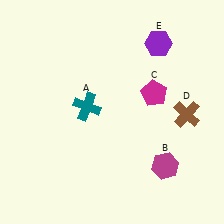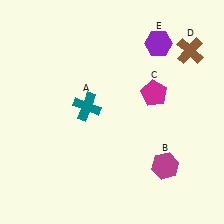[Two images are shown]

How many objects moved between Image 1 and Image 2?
1 object moved between the two images.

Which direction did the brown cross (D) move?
The brown cross (D) moved up.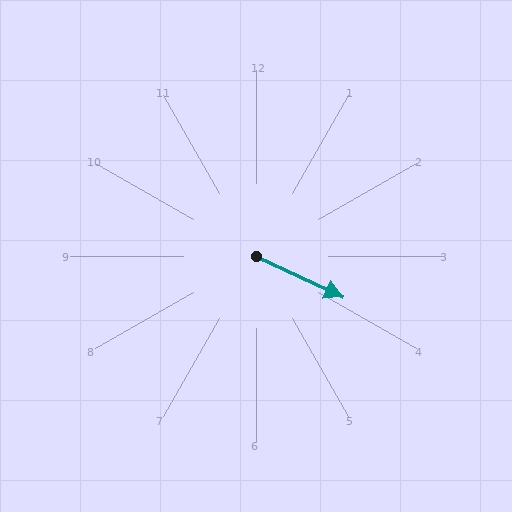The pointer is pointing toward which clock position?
Roughly 4 o'clock.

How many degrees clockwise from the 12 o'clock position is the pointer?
Approximately 115 degrees.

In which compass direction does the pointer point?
Southeast.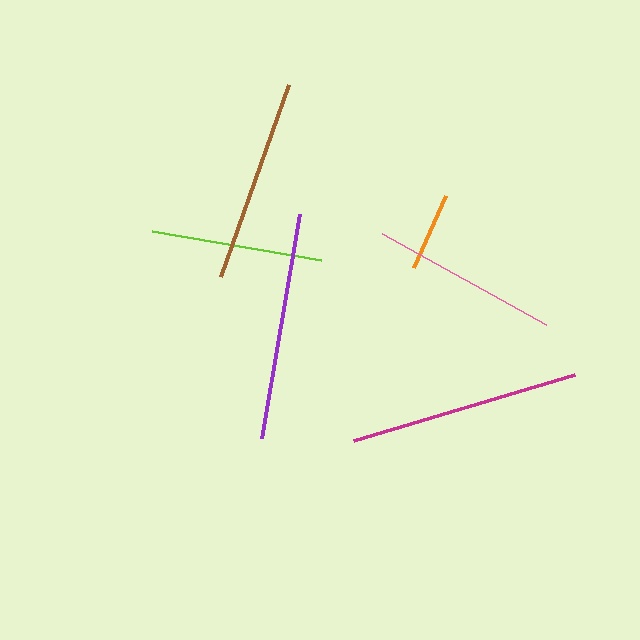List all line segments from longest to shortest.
From longest to shortest: magenta, purple, brown, pink, lime, orange.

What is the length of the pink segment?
The pink segment is approximately 188 pixels long.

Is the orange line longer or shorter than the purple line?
The purple line is longer than the orange line.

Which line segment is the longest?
The magenta line is the longest at approximately 230 pixels.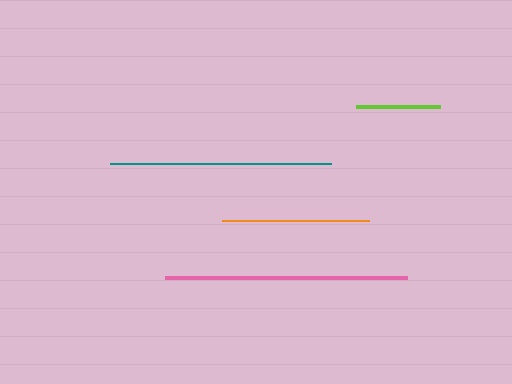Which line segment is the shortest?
The lime line is the shortest at approximately 83 pixels.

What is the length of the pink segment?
The pink segment is approximately 242 pixels long.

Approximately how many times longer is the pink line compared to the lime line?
The pink line is approximately 2.9 times the length of the lime line.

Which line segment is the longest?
The pink line is the longest at approximately 242 pixels.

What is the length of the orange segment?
The orange segment is approximately 147 pixels long.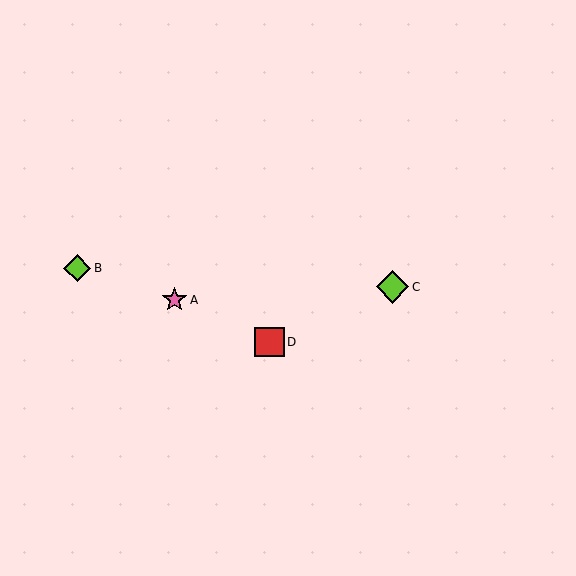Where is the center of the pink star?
The center of the pink star is at (175, 300).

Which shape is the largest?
The lime diamond (labeled C) is the largest.